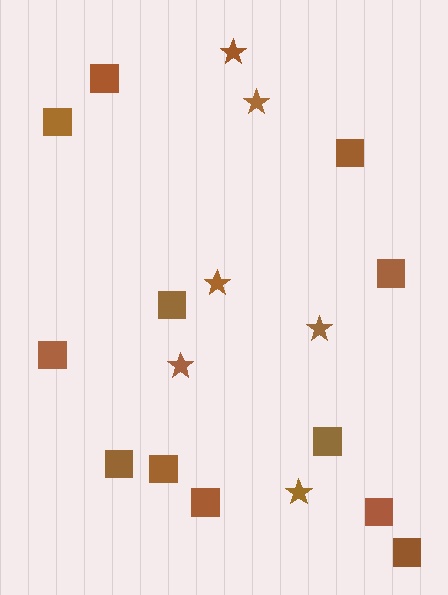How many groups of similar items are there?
There are 2 groups: one group of stars (6) and one group of squares (12).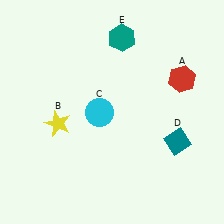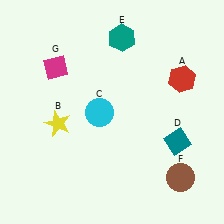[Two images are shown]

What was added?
A brown circle (F), a magenta diamond (G) were added in Image 2.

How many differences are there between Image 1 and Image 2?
There are 2 differences between the two images.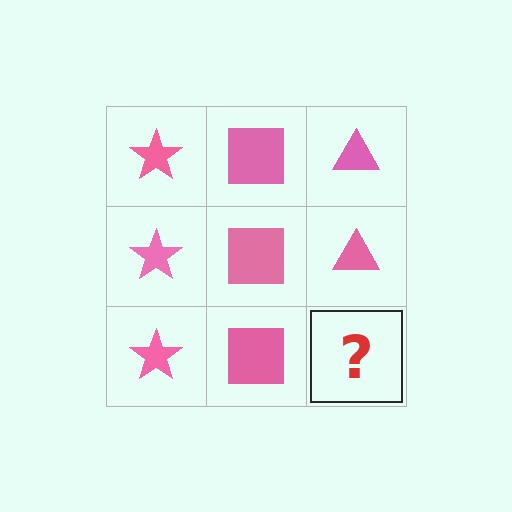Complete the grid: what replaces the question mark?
The question mark should be replaced with a pink triangle.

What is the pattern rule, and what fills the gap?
The rule is that each column has a consistent shape. The gap should be filled with a pink triangle.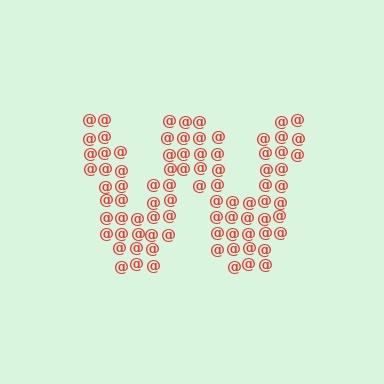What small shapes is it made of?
It is made of small at signs.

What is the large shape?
The large shape is the letter W.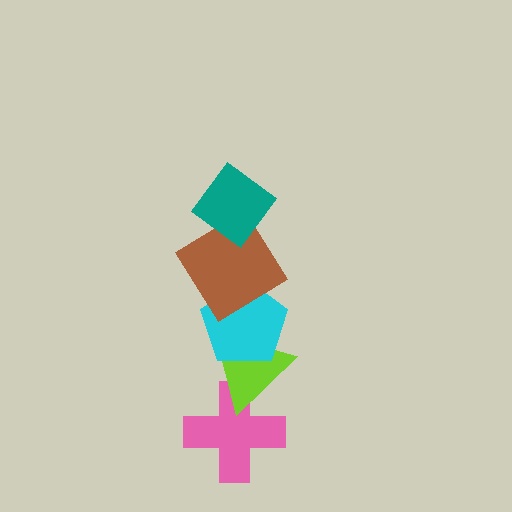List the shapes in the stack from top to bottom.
From top to bottom: the teal diamond, the brown diamond, the cyan pentagon, the lime triangle, the pink cross.